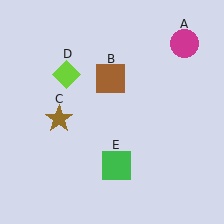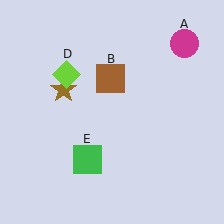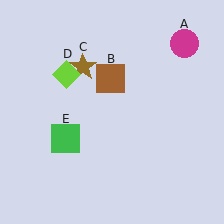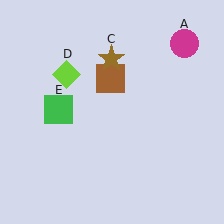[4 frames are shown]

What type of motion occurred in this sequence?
The brown star (object C), green square (object E) rotated clockwise around the center of the scene.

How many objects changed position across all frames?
2 objects changed position: brown star (object C), green square (object E).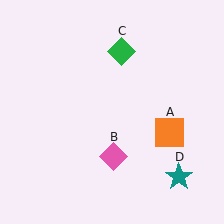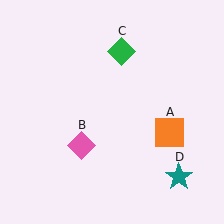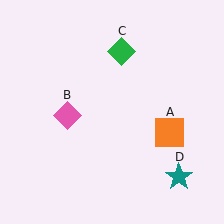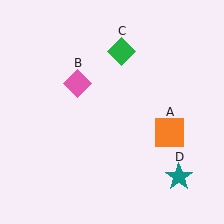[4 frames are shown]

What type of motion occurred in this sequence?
The pink diamond (object B) rotated clockwise around the center of the scene.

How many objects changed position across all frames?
1 object changed position: pink diamond (object B).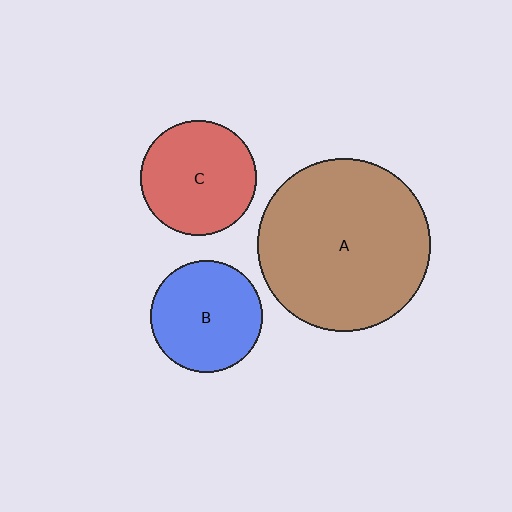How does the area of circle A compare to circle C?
Approximately 2.3 times.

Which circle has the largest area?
Circle A (brown).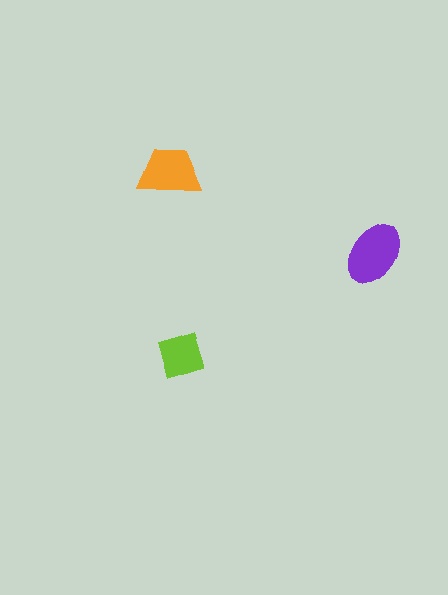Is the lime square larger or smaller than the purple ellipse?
Smaller.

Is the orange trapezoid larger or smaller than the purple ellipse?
Smaller.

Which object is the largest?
The purple ellipse.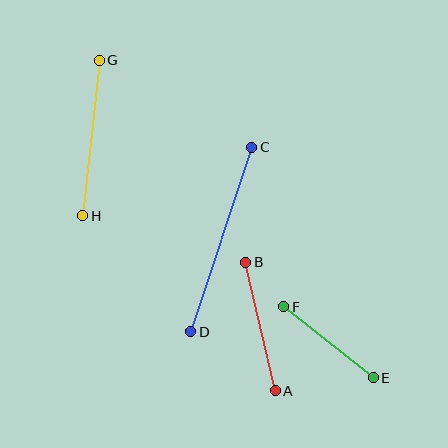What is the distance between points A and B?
The distance is approximately 132 pixels.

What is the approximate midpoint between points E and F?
The midpoint is at approximately (329, 342) pixels.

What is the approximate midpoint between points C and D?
The midpoint is at approximately (221, 240) pixels.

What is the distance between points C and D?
The distance is approximately 194 pixels.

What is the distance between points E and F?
The distance is approximately 114 pixels.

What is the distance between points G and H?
The distance is approximately 157 pixels.